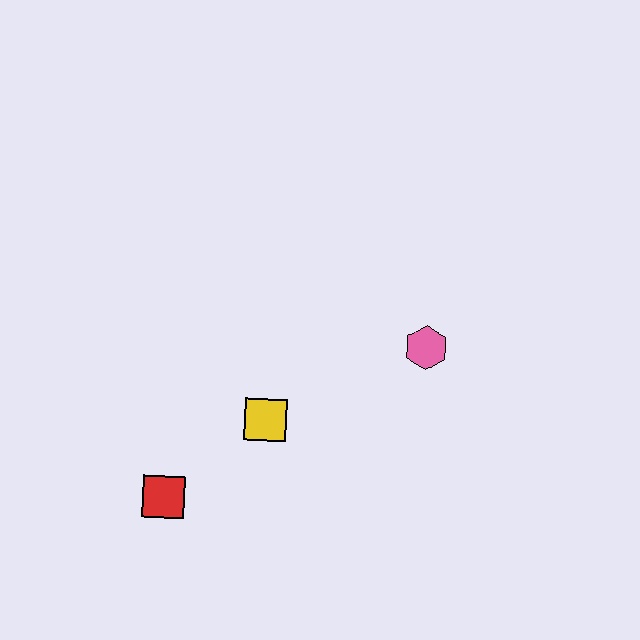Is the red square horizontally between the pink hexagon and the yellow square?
No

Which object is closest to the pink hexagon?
The yellow square is closest to the pink hexagon.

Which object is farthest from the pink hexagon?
The red square is farthest from the pink hexagon.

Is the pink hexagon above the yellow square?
Yes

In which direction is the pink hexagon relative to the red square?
The pink hexagon is to the right of the red square.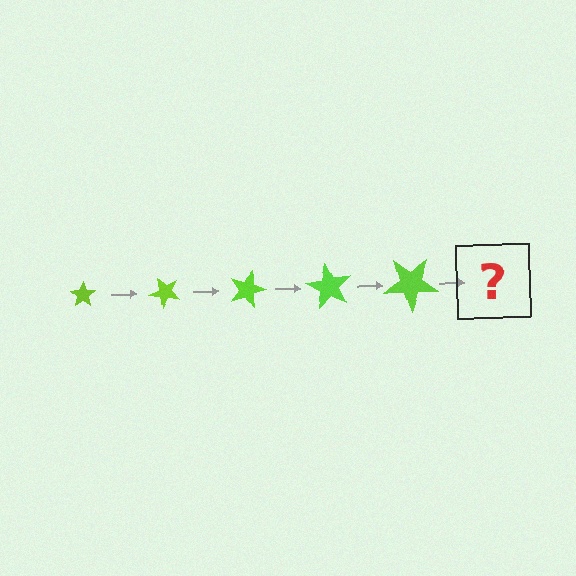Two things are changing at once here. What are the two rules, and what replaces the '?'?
The two rules are that the star grows larger each step and it rotates 45 degrees each step. The '?' should be a star, larger than the previous one and rotated 225 degrees from the start.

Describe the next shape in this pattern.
It should be a star, larger than the previous one and rotated 225 degrees from the start.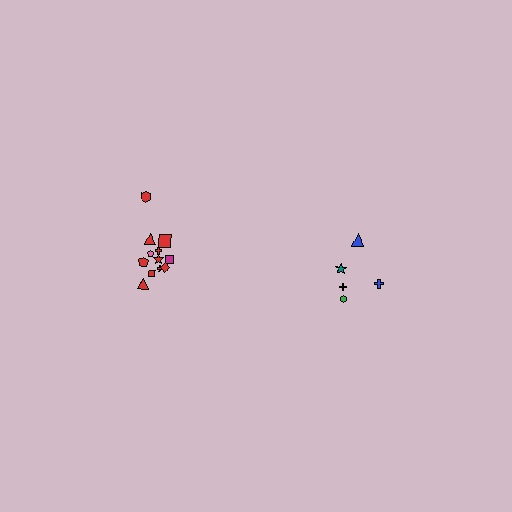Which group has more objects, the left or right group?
The left group.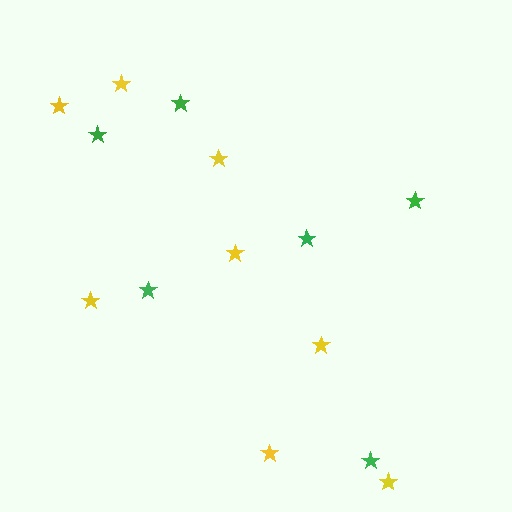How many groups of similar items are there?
There are 2 groups: one group of green stars (6) and one group of yellow stars (8).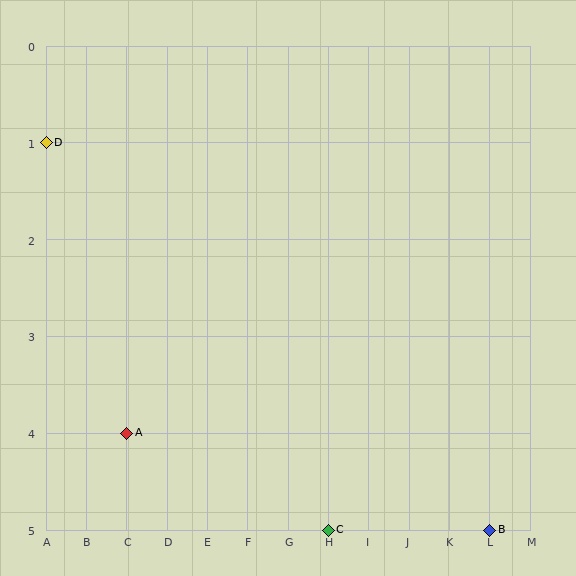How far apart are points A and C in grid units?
Points A and C are 5 columns and 1 row apart (about 5.1 grid units diagonally).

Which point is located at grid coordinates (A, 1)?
Point D is at (A, 1).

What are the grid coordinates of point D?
Point D is at grid coordinates (A, 1).